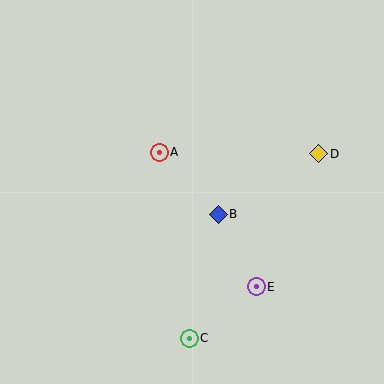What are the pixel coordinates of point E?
Point E is at (256, 287).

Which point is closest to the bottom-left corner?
Point C is closest to the bottom-left corner.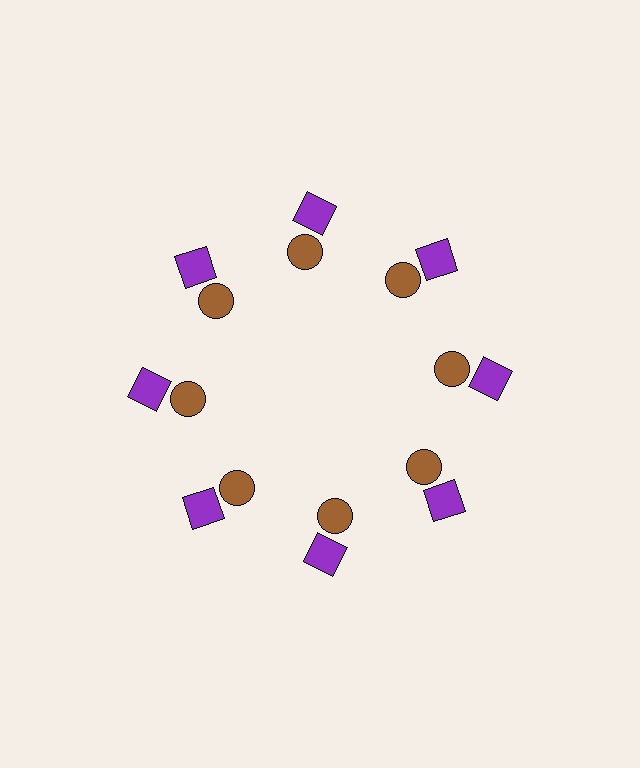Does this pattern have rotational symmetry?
Yes, this pattern has 8-fold rotational symmetry. It looks the same after rotating 45 degrees around the center.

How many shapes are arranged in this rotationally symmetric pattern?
There are 16 shapes, arranged in 8 groups of 2.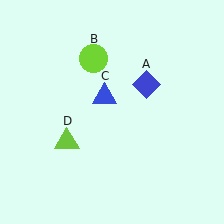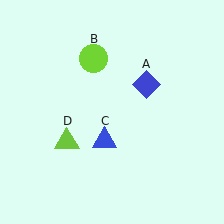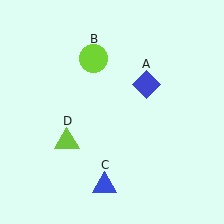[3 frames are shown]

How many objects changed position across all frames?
1 object changed position: blue triangle (object C).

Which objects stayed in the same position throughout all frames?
Blue diamond (object A) and lime circle (object B) and lime triangle (object D) remained stationary.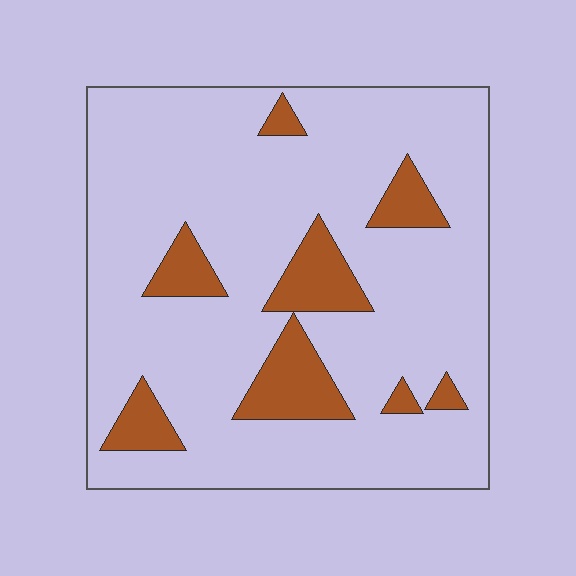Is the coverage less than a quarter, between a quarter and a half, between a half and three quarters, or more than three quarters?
Less than a quarter.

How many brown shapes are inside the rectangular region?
8.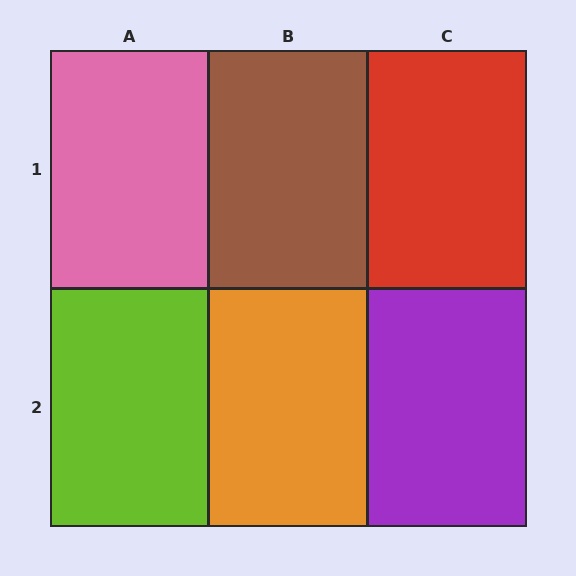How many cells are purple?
1 cell is purple.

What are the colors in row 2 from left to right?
Lime, orange, purple.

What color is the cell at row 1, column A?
Pink.